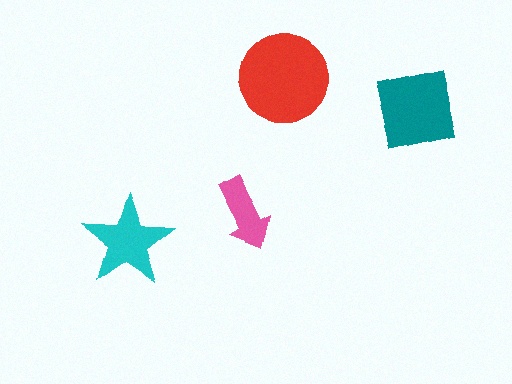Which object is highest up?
The red circle is topmost.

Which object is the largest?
The red circle.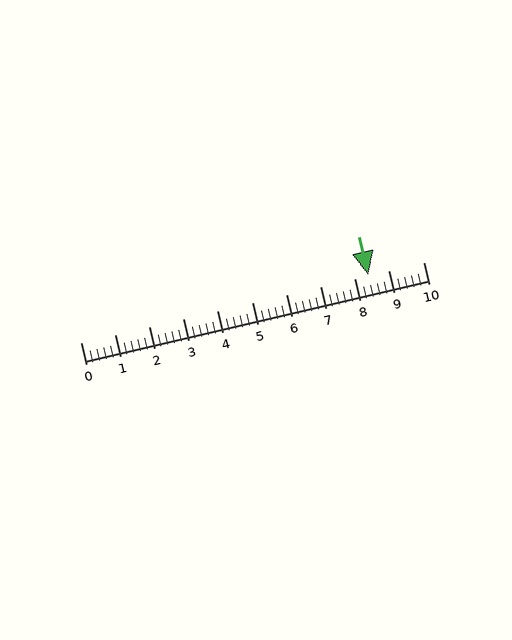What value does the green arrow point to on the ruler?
The green arrow points to approximately 8.4.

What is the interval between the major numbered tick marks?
The major tick marks are spaced 1 units apart.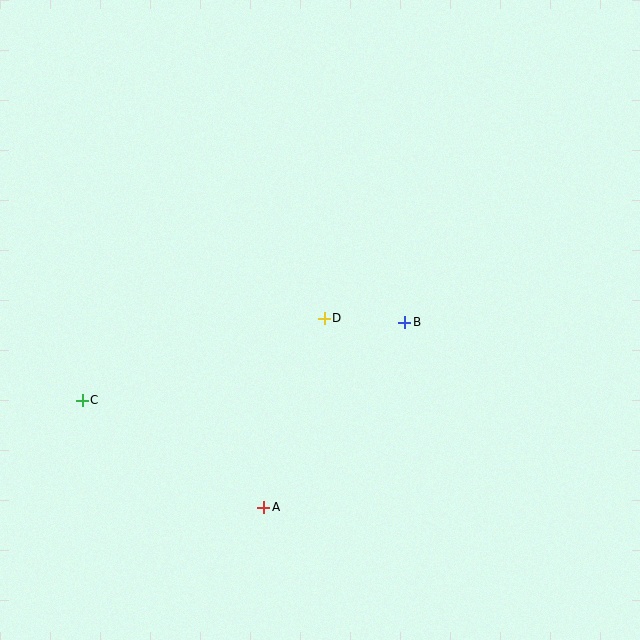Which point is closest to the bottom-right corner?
Point B is closest to the bottom-right corner.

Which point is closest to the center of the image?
Point D at (324, 318) is closest to the center.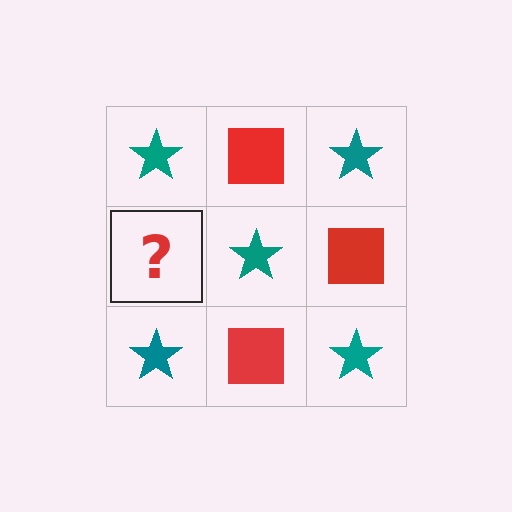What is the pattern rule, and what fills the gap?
The rule is that it alternates teal star and red square in a checkerboard pattern. The gap should be filled with a red square.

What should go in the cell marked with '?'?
The missing cell should contain a red square.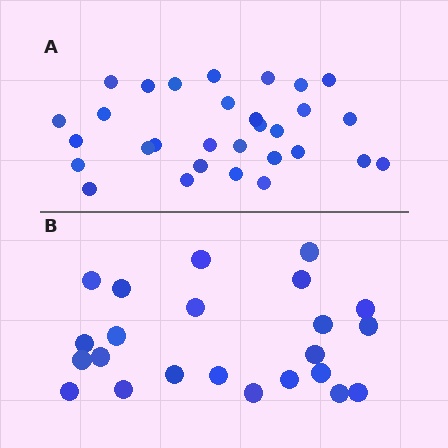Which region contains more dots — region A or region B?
Region A (the top region) has more dots.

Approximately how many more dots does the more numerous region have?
Region A has roughly 8 or so more dots than region B.